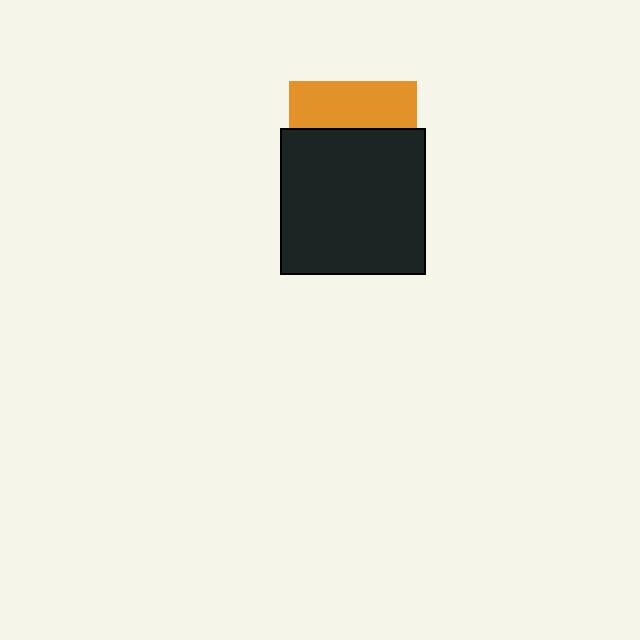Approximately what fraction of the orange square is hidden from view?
Roughly 64% of the orange square is hidden behind the black square.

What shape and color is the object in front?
The object in front is a black square.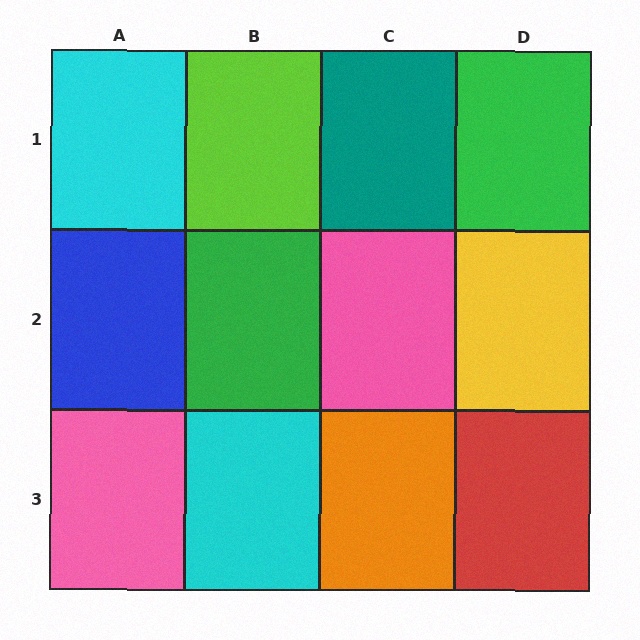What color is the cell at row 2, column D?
Yellow.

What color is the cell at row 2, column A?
Blue.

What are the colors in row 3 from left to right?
Pink, cyan, orange, red.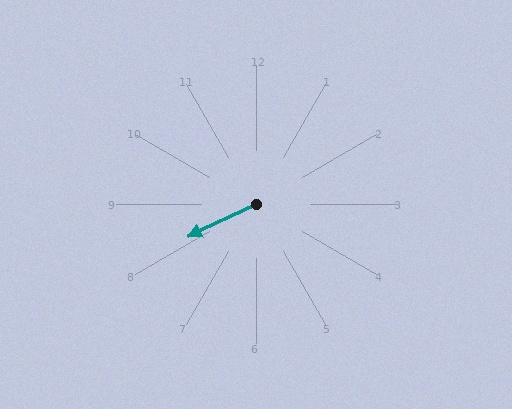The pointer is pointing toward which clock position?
Roughly 8 o'clock.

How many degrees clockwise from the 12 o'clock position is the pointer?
Approximately 245 degrees.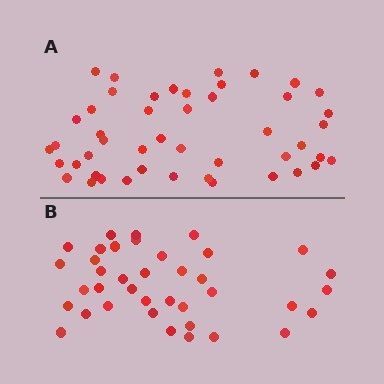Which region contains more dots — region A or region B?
Region A (the top region) has more dots.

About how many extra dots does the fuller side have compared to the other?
Region A has roughly 8 or so more dots than region B.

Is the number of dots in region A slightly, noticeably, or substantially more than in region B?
Region A has only slightly more — the two regions are fairly close. The ratio is roughly 1.2 to 1.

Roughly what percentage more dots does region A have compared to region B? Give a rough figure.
About 25% more.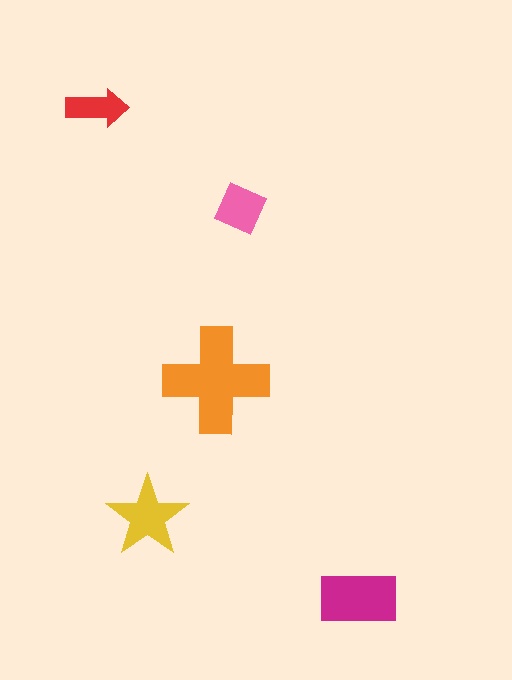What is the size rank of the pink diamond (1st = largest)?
4th.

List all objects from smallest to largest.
The red arrow, the pink diamond, the yellow star, the magenta rectangle, the orange cross.